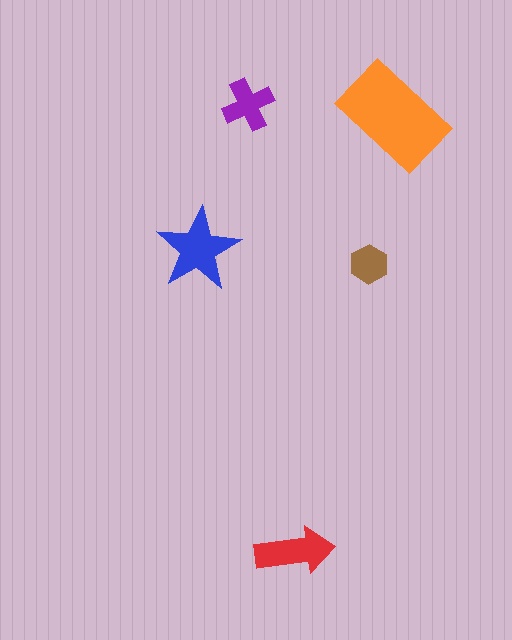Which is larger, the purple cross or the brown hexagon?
The purple cross.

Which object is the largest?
The orange rectangle.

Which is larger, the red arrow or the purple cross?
The red arrow.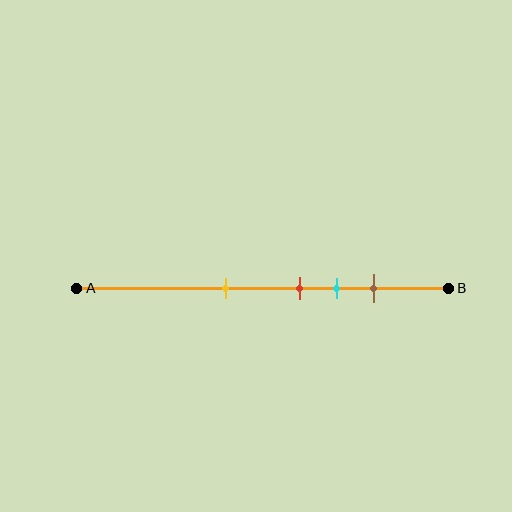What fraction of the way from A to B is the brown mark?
The brown mark is approximately 80% (0.8) of the way from A to B.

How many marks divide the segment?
There are 4 marks dividing the segment.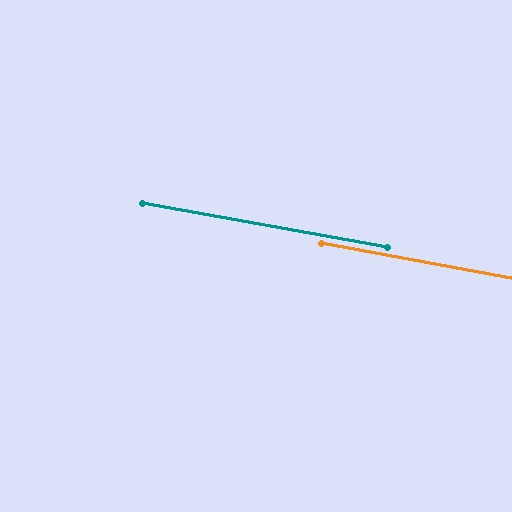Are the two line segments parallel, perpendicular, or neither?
Parallel — their directions differ by only 0.6°.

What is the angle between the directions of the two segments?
Approximately 1 degree.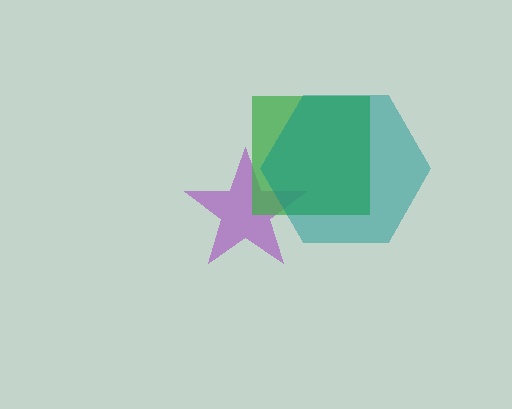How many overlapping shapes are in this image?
There are 3 overlapping shapes in the image.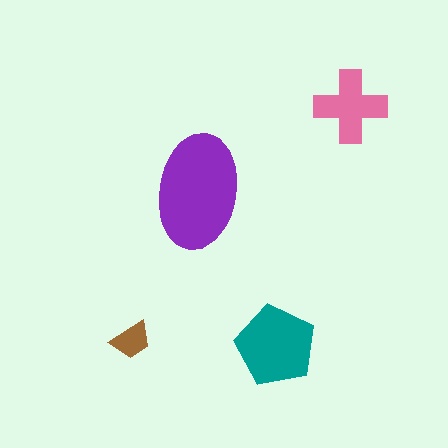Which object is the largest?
The purple ellipse.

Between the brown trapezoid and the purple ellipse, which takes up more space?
The purple ellipse.